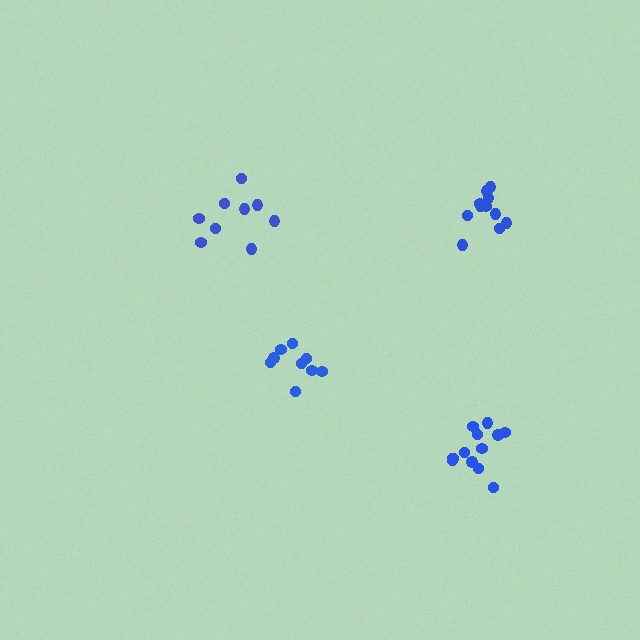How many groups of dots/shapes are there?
There are 4 groups.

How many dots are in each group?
Group 1: 9 dots, Group 2: 13 dots, Group 3: 9 dots, Group 4: 11 dots (42 total).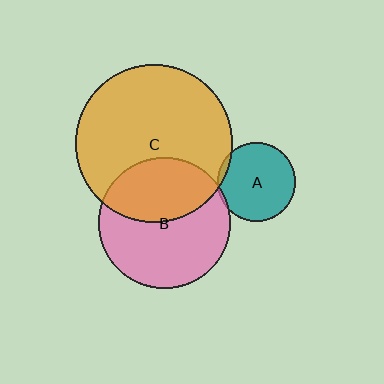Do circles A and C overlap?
Yes.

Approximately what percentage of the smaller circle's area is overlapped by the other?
Approximately 5%.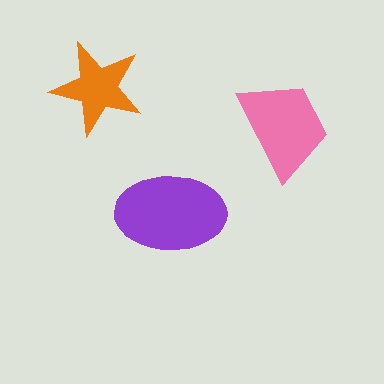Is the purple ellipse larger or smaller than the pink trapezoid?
Larger.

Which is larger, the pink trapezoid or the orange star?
The pink trapezoid.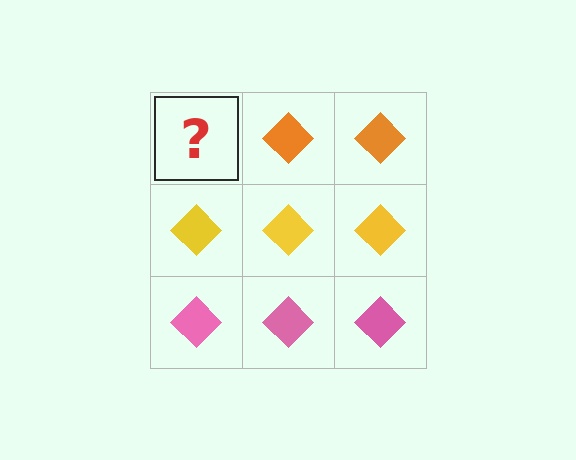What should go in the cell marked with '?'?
The missing cell should contain an orange diamond.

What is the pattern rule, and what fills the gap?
The rule is that each row has a consistent color. The gap should be filled with an orange diamond.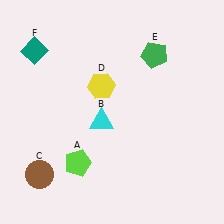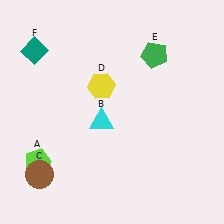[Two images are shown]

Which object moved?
The lime pentagon (A) moved left.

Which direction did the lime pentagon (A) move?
The lime pentagon (A) moved left.